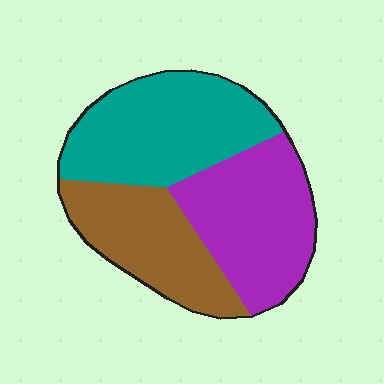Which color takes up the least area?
Brown, at roughly 30%.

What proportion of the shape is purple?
Purple takes up about one third (1/3) of the shape.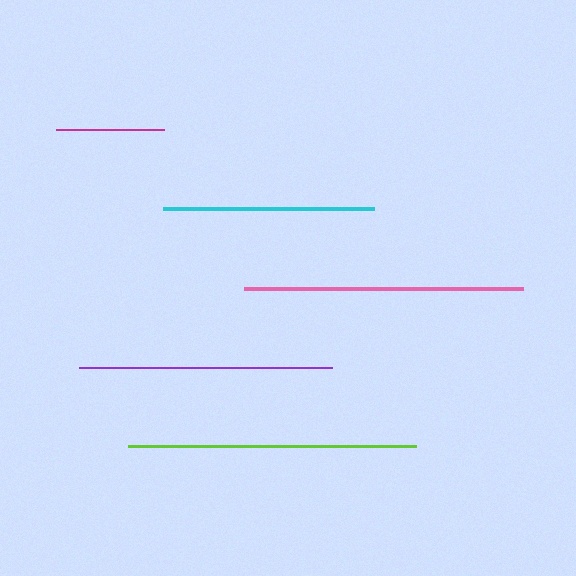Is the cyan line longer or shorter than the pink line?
The pink line is longer than the cyan line.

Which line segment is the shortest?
The magenta line is the shortest at approximately 108 pixels.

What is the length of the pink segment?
The pink segment is approximately 279 pixels long.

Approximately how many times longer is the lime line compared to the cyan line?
The lime line is approximately 1.4 times the length of the cyan line.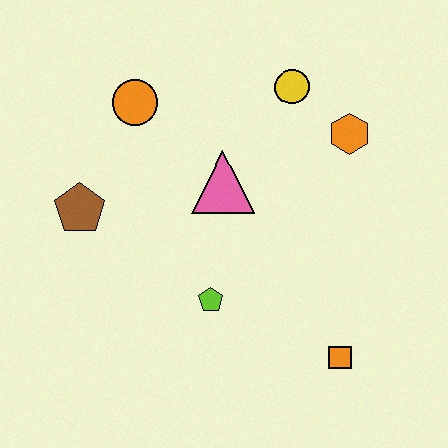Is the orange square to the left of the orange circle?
No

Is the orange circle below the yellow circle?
Yes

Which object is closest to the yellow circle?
The orange hexagon is closest to the yellow circle.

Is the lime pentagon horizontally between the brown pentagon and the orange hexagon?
Yes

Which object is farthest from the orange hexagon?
The brown pentagon is farthest from the orange hexagon.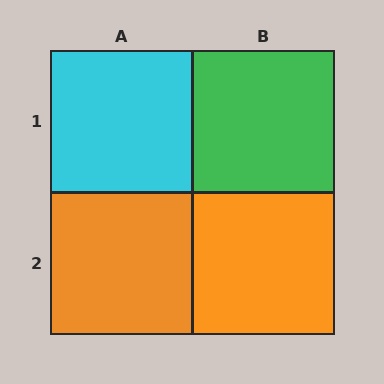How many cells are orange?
2 cells are orange.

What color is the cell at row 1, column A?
Cyan.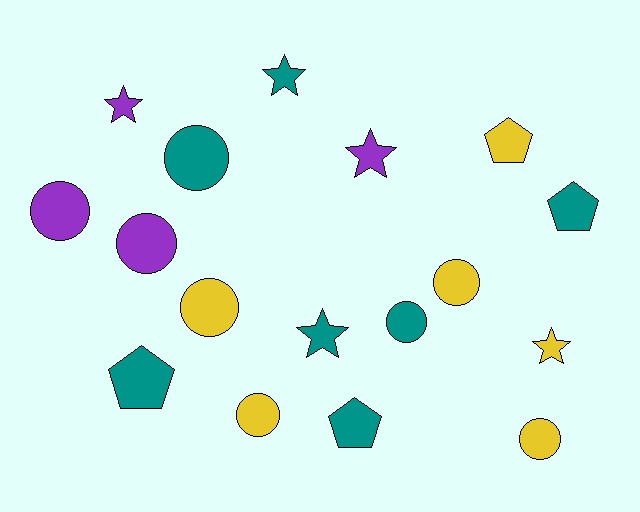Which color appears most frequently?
Teal, with 7 objects.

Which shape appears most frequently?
Circle, with 8 objects.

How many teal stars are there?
There are 2 teal stars.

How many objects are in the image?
There are 17 objects.